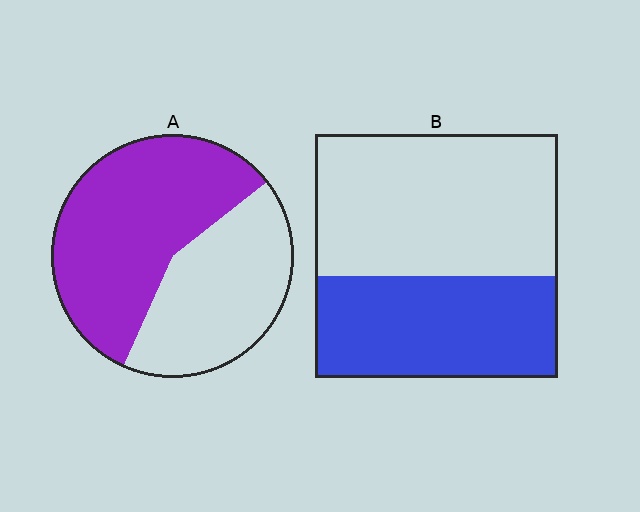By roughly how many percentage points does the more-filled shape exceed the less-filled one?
By roughly 15 percentage points (A over B).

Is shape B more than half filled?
No.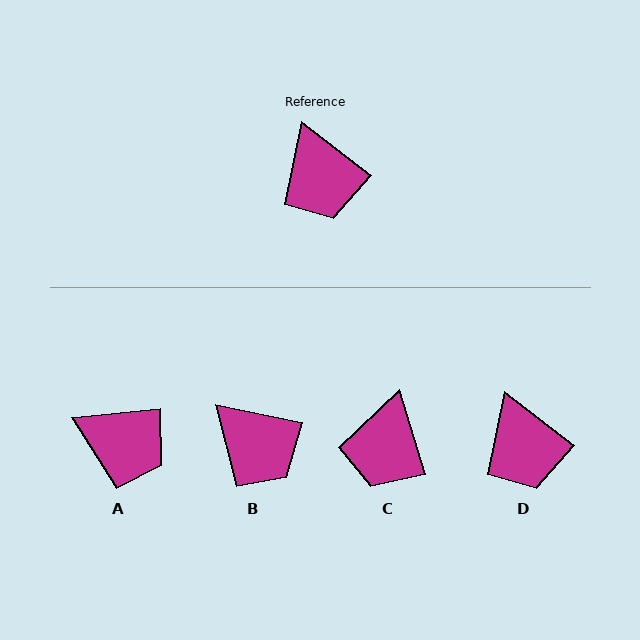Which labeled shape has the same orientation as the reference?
D.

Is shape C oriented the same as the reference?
No, it is off by about 35 degrees.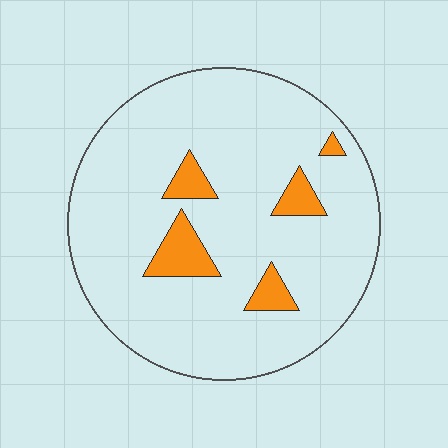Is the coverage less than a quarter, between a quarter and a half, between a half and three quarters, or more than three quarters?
Less than a quarter.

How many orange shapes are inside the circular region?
5.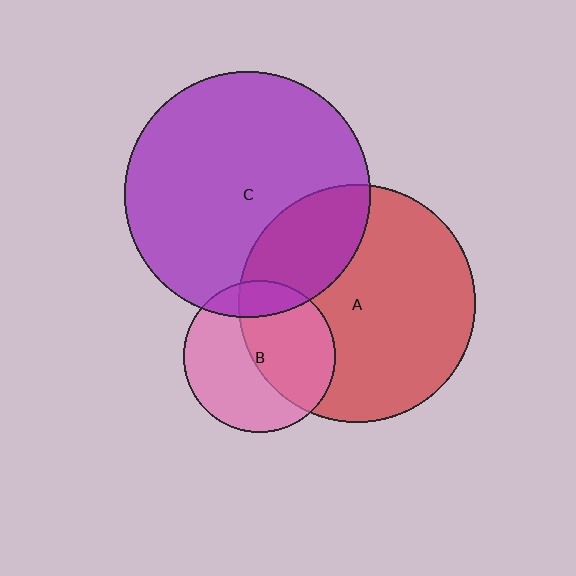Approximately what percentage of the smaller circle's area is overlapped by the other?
Approximately 50%.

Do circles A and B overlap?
Yes.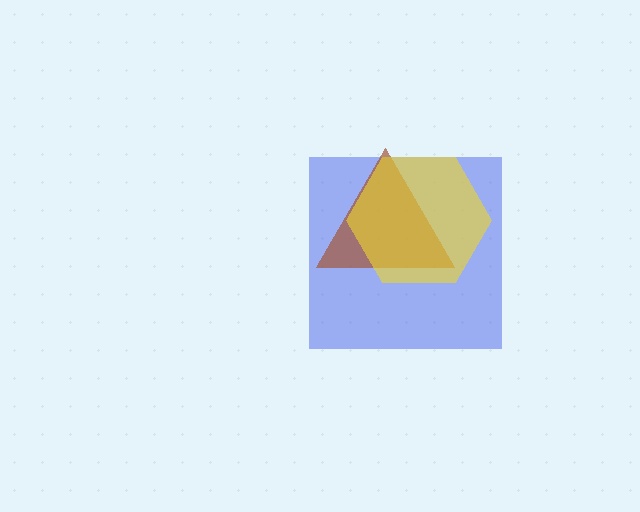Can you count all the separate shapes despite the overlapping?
Yes, there are 3 separate shapes.